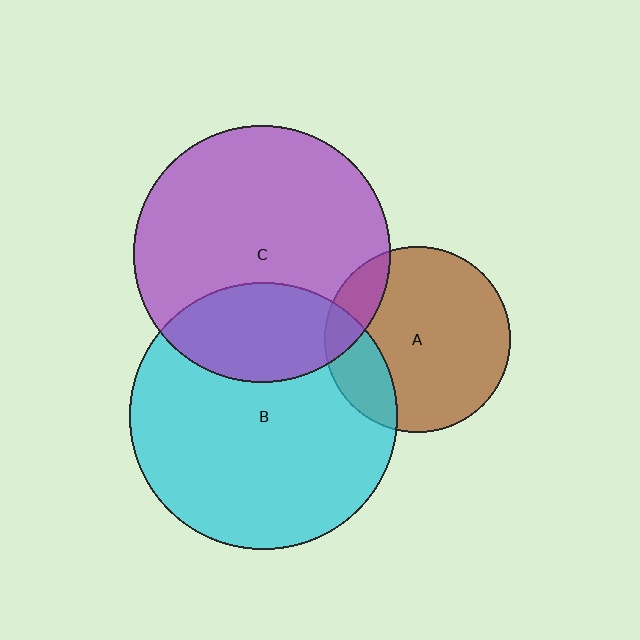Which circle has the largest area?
Circle B (cyan).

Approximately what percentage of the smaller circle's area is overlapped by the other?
Approximately 30%.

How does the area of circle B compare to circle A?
Approximately 2.1 times.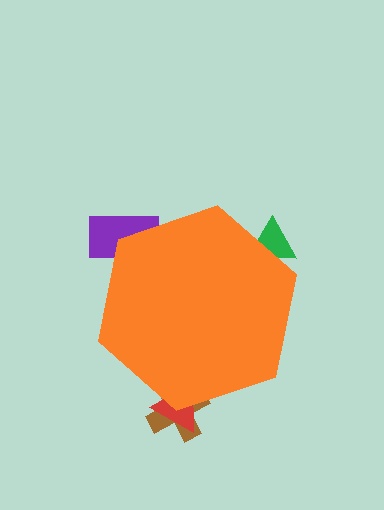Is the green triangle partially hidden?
Yes, the green triangle is partially hidden behind the orange hexagon.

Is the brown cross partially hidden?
Yes, the brown cross is partially hidden behind the orange hexagon.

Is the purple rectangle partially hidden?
Yes, the purple rectangle is partially hidden behind the orange hexagon.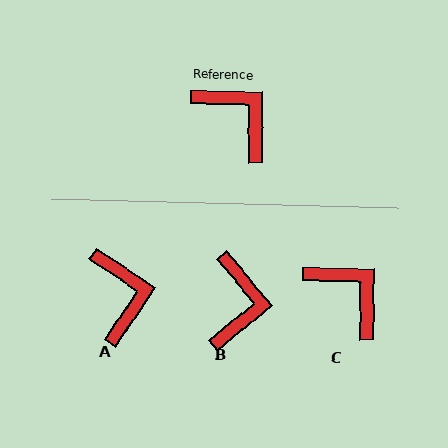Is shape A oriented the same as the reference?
No, it is off by about 33 degrees.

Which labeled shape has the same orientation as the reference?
C.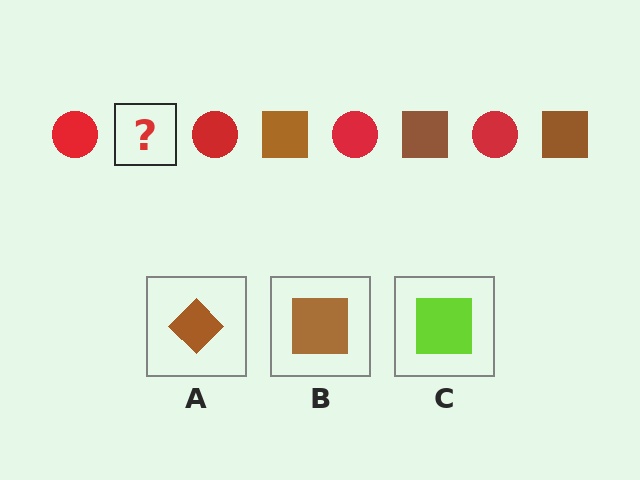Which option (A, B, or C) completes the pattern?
B.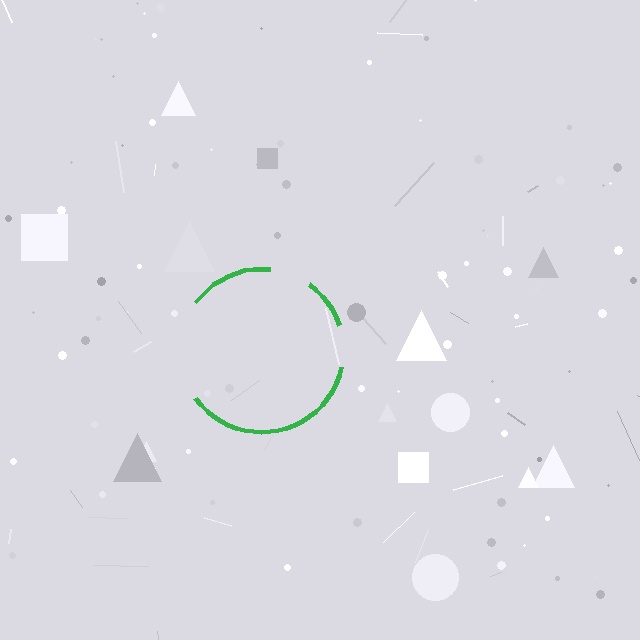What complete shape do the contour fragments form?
The contour fragments form a circle.